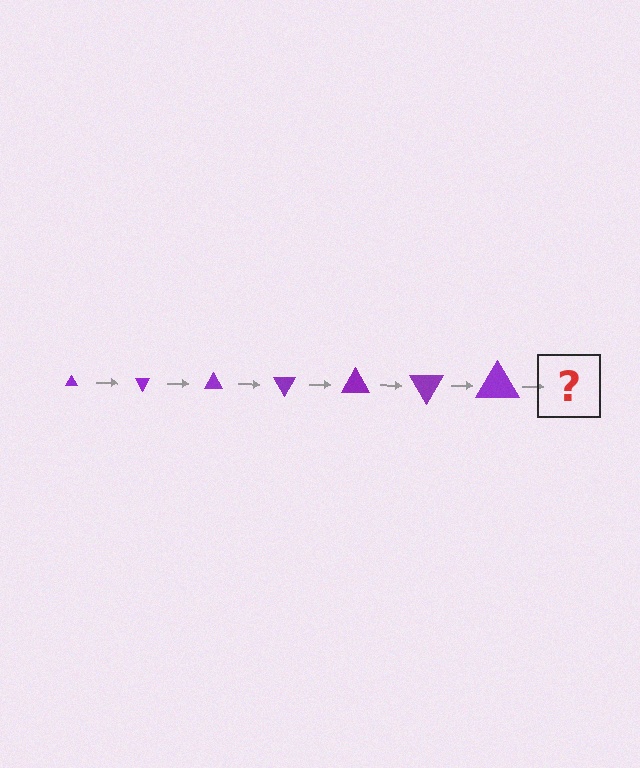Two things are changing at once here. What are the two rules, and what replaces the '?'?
The two rules are that the triangle grows larger each step and it rotates 60 degrees each step. The '?' should be a triangle, larger than the previous one and rotated 420 degrees from the start.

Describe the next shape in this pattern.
It should be a triangle, larger than the previous one and rotated 420 degrees from the start.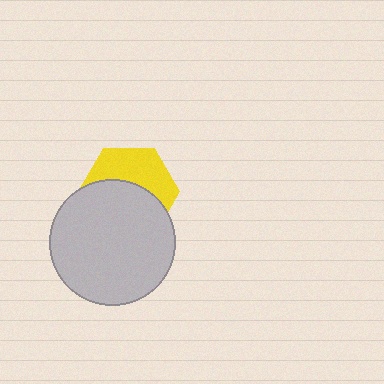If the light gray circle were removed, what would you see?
You would see the complete yellow hexagon.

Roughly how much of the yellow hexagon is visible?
A small part of it is visible (roughly 45%).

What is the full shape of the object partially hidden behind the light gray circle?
The partially hidden object is a yellow hexagon.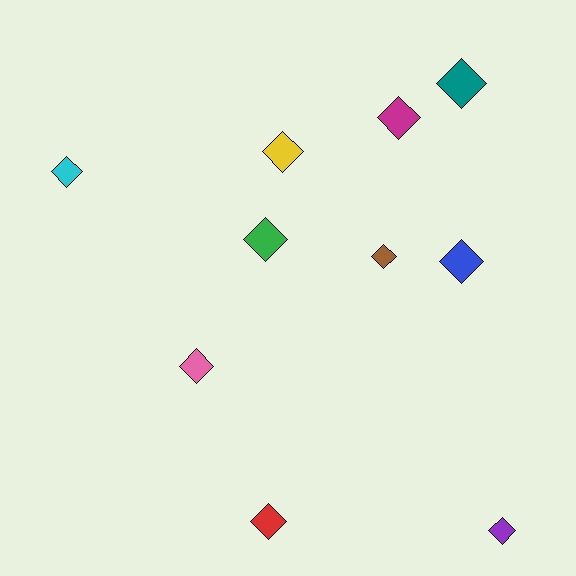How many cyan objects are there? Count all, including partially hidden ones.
There is 1 cyan object.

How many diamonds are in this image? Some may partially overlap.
There are 10 diamonds.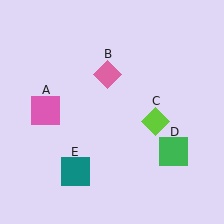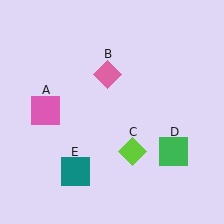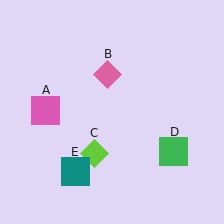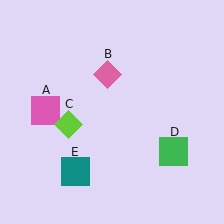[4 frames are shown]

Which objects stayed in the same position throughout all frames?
Pink square (object A) and pink diamond (object B) and green square (object D) and teal square (object E) remained stationary.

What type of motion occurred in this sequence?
The lime diamond (object C) rotated clockwise around the center of the scene.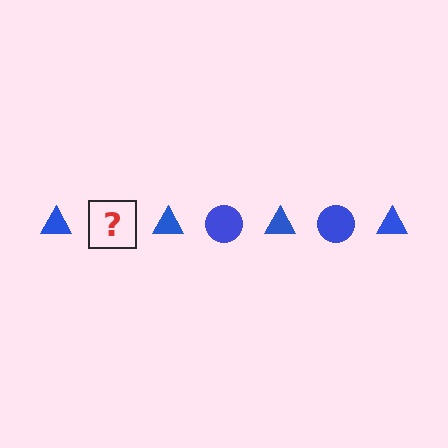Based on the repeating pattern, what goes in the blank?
The blank should be a blue circle.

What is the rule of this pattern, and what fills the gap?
The rule is that the pattern cycles through triangle, circle shapes in blue. The gap should be filled with a blue circle.